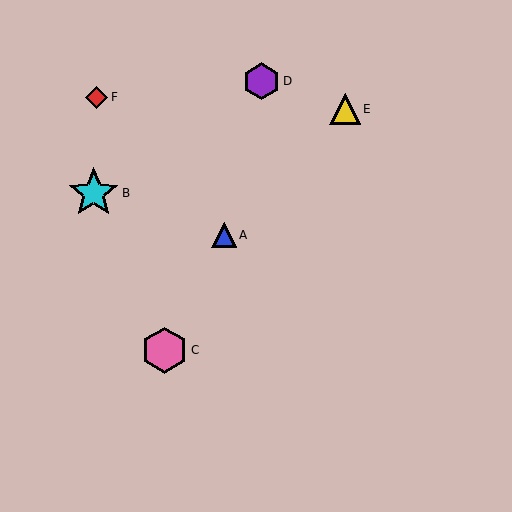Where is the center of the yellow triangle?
The center of the yellow triangle is at (345, 109).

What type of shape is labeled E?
Shape E is a yellow triangle.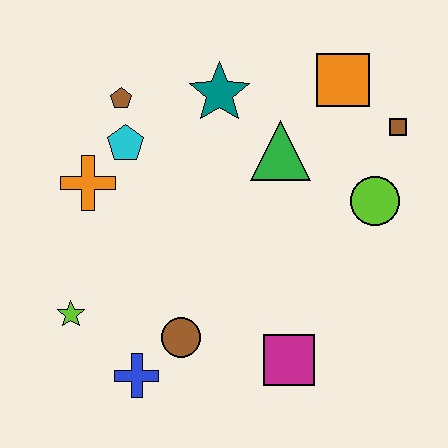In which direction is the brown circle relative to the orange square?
The brown circle is below the orange square.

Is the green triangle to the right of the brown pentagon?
Yes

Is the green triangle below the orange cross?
No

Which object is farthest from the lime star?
The brown square is farthest from the lime star.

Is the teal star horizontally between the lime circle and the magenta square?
No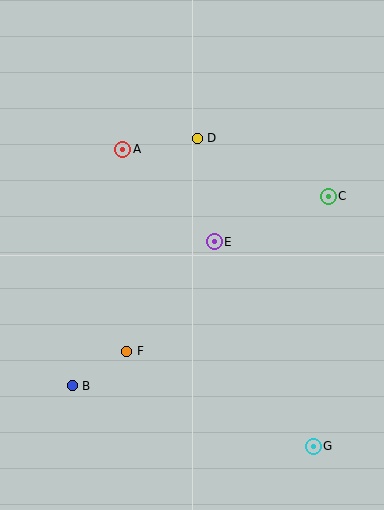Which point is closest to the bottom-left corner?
Point B is closest to the bottom-left corner.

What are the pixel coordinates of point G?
Point G is at (314, 446).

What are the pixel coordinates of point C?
Point C is at (328, 196).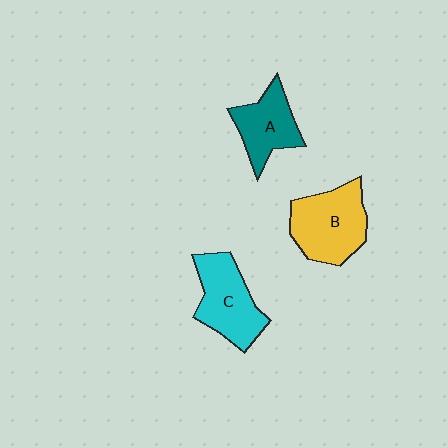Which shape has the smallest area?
Shape A (teal).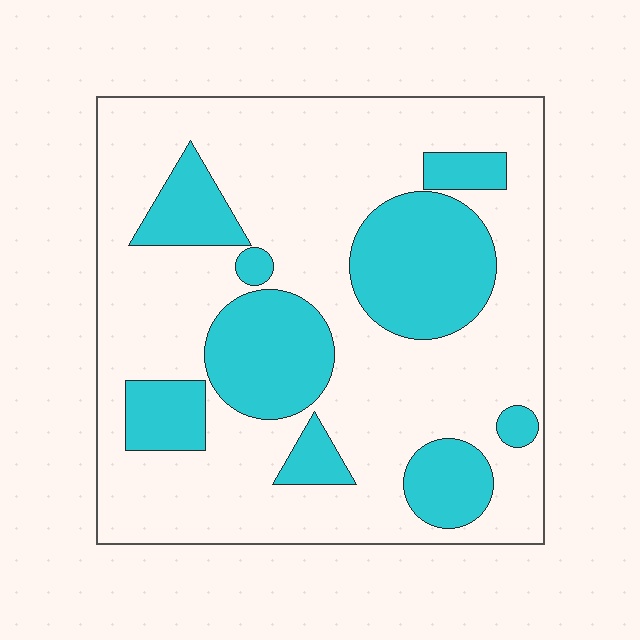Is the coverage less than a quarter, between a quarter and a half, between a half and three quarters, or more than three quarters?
Between a quarter and a half.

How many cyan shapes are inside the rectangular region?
9.